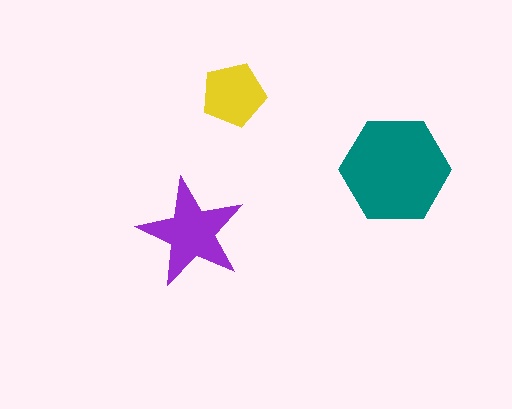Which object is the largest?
The teal hexagon.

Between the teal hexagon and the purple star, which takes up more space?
The teal hexagon.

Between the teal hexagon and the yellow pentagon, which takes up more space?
The teal hexagon.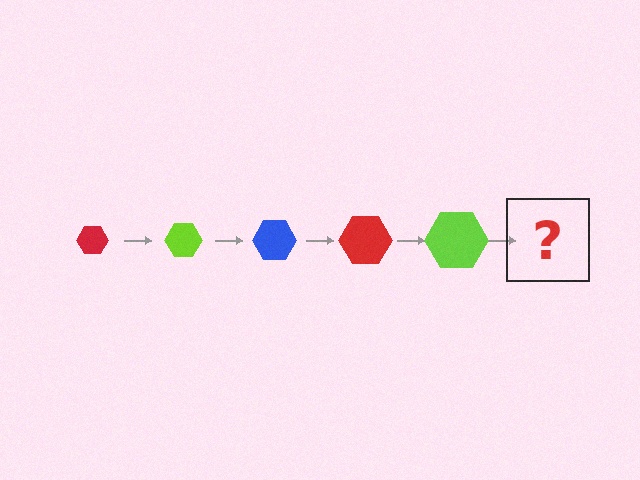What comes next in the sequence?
The next element should be a blue hexagon, larger than the previous one.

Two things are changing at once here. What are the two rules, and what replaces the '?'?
The two rules are that the hexagon grows larger each step and the color cycles through red, lime, and blue. The '?' should be a blue hexagon, larger than the previous one.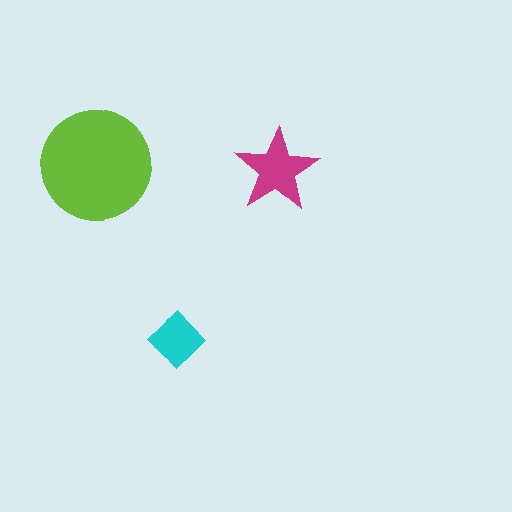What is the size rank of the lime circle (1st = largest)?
1st.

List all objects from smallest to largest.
The cyan diamond, the magenta star, the lime circle.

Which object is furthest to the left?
The lime circle is leftmost.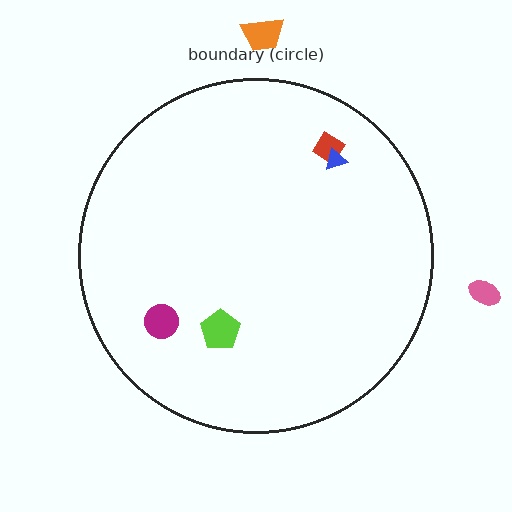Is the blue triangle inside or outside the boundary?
Inside.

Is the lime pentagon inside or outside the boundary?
Inside.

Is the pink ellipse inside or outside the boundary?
Outside.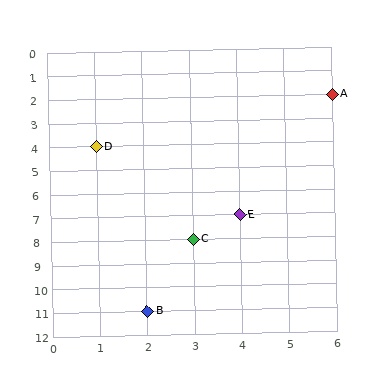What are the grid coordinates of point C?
Point C is at grid coordinates (3, 8).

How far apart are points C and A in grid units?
Points C and A are 3 columns and 6 rows apart (about 6.7 grid units diagonally).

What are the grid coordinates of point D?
Point D is at grid coordinates (1, 4).